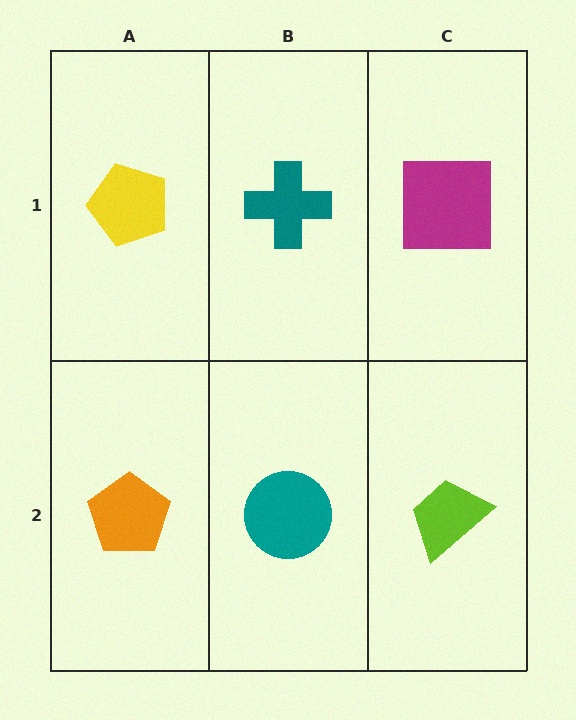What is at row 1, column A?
A yellow pentagon.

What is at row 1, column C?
A magenta square.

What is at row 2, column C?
A lime trapezoid.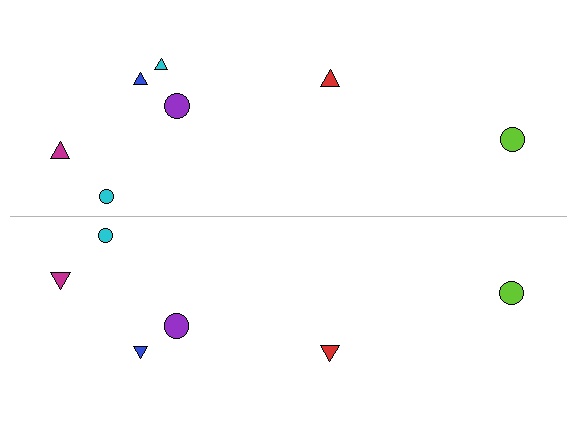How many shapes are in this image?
There are 13 shapes in this image.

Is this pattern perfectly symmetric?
No, the pattern is not perfectly symmetric. A cyan triangle is missing from the bottom side.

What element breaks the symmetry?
A cyan triangle is missing from the bottom side.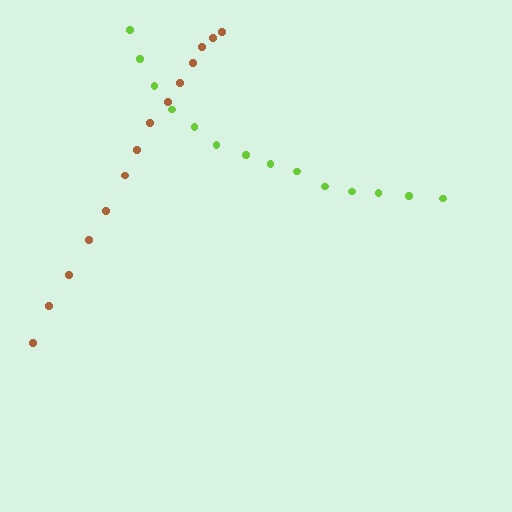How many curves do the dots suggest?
There are 2 distinct paths.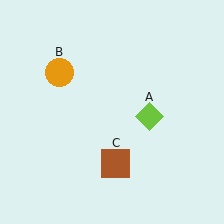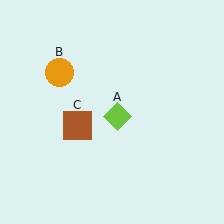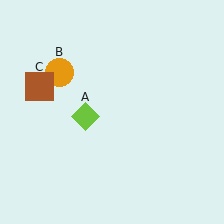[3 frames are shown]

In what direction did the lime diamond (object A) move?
The lime diamond (object A) moved left.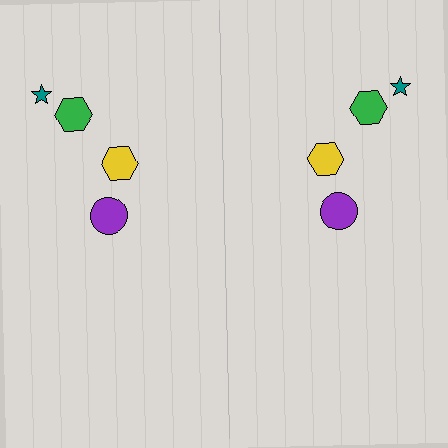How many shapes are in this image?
There are 8 shapes in this image.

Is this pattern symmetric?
Yes, this pattern has bilateral (reflection) symmetry.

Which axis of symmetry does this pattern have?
The pattern has a vertical axis of symmetry running through the center of the image.